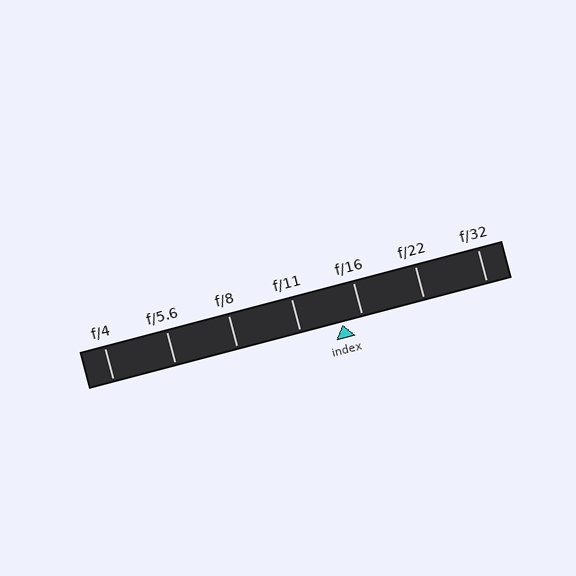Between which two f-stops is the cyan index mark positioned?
The index mark is between f/11 and f/16.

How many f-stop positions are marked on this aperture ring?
There are 7 f-stop positions marked.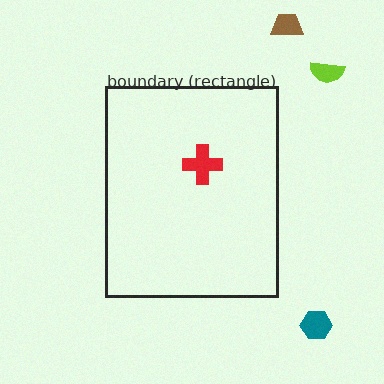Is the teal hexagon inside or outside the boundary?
Outside.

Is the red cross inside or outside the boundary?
Inside.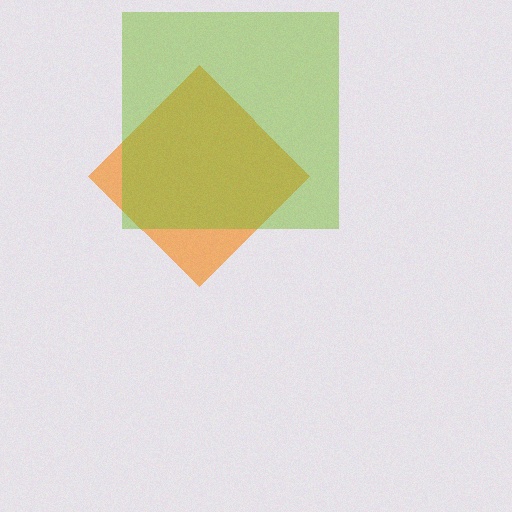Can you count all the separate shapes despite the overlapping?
Yes, there are 2 separate shapes.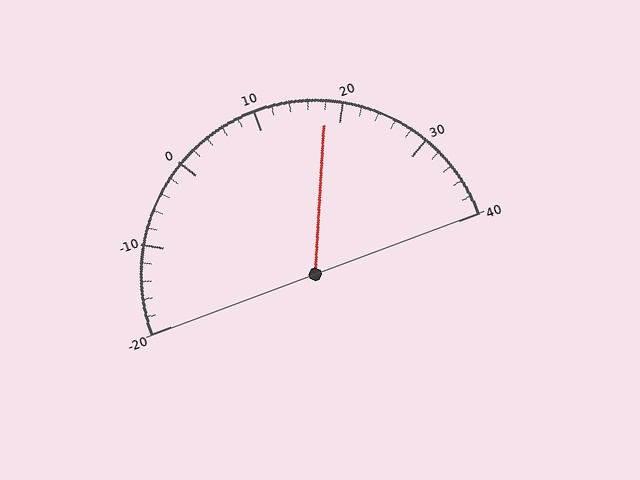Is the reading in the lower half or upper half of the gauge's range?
The reading is in the upper half of the range (-20 to 40).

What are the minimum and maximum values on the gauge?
The gauge ranges from -20 to 40.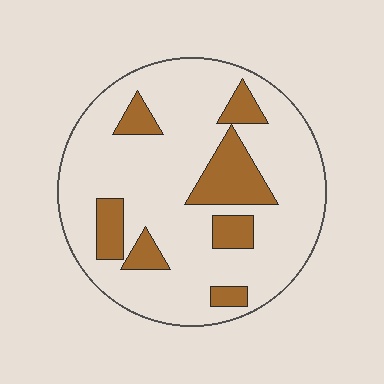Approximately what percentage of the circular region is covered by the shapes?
Approximately 20%.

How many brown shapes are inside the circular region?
7.